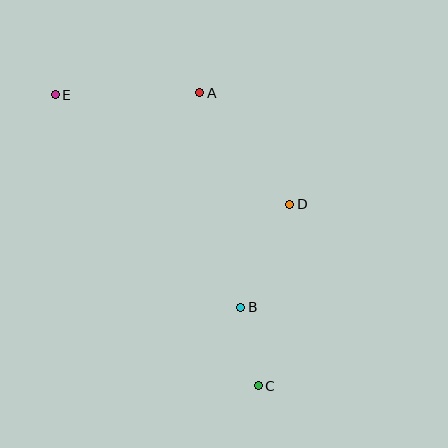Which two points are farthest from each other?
Points C and E are farthest from each other.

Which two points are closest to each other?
Points B and C are closest to each other.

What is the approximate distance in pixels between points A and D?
The distance between A and D is approximately 143 pixels.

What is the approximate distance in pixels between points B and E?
The distance between B and E is approximately 282 pixels.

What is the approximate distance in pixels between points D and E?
The distance between D and E is approximately 259 pixels.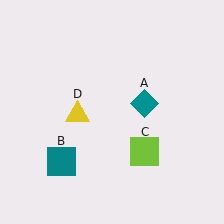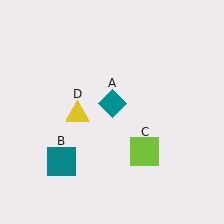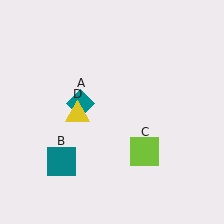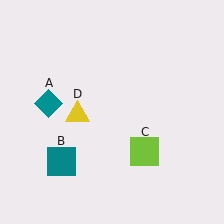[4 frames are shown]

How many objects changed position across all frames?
1 object changed position: teal diamond (object A).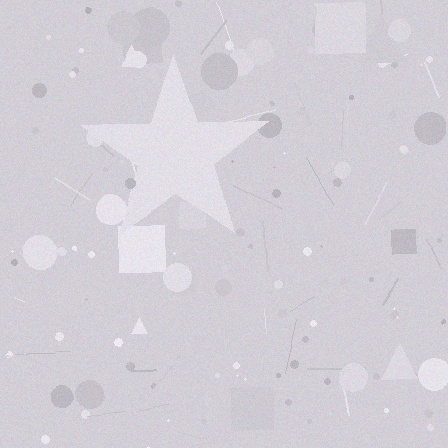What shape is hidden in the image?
A star is hidden in the image.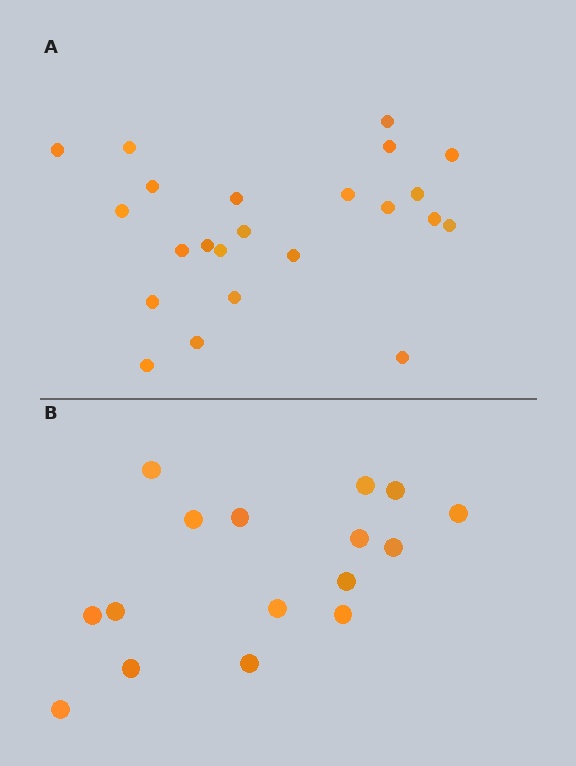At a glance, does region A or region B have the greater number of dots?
Region A (the top region) has more dots.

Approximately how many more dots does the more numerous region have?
Region A has roughly 8 or so more dots than region B.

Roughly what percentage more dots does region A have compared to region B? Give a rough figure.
About 45% more.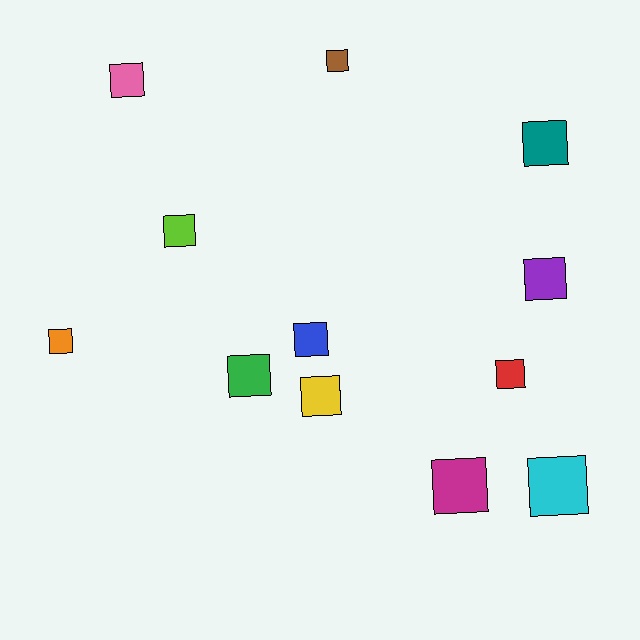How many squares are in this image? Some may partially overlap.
There are 12 squares.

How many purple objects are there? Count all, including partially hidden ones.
There is 1 purple object.